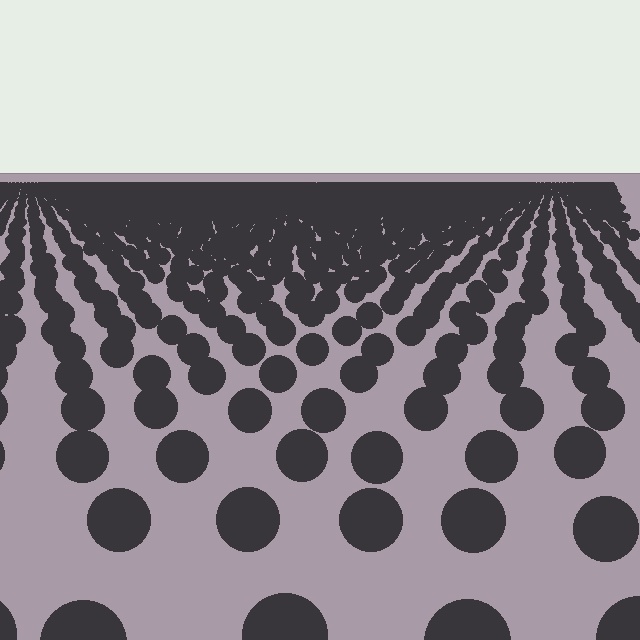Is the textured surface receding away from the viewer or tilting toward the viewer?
The surface is receding away from the viewer. Texture elements get smaller and denser toward the top.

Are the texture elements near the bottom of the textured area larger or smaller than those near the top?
Larger. Near the bottom, elements are closer to the viewer and appear at a bigger on-screen size.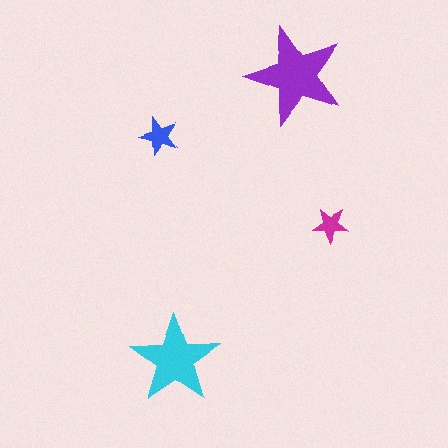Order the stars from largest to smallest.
the purple one, the cyan one, the blue one, the magenta one.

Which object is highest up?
The purple star is topmost.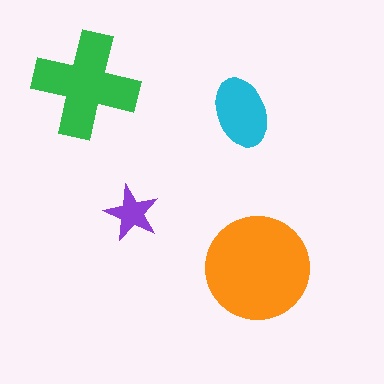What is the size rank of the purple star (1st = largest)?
4th.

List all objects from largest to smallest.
The orange circle, the green cross, the cyan ellipse, the purple star.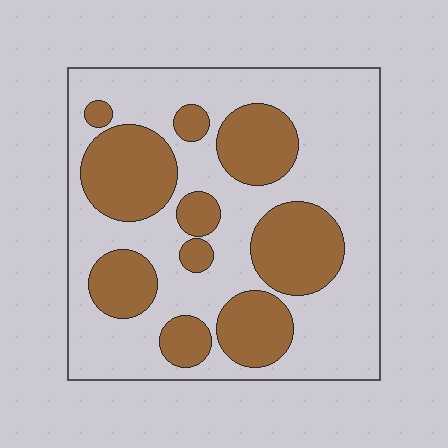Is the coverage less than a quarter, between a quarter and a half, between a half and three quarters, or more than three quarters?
Between a quarter and a half.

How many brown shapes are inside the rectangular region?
10.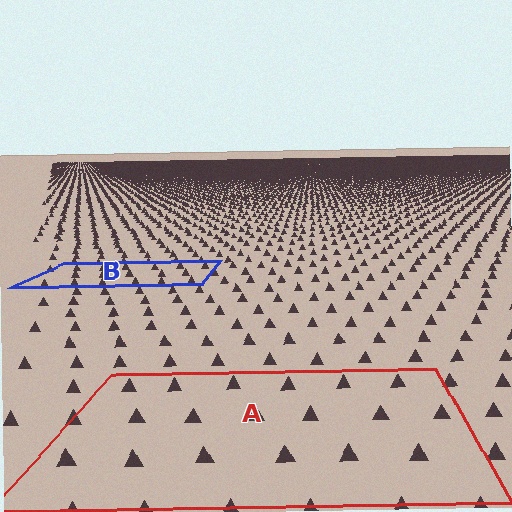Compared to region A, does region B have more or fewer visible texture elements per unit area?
Region B has more texture elements per unit area — they are packed more densely because it is farther away.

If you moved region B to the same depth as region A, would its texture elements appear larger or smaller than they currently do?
They would appear larger. At a closer depth, the same texture elements are projected at a bigger on-screen size.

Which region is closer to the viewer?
Region A is closer. The texture elements there are larger and more spread out.